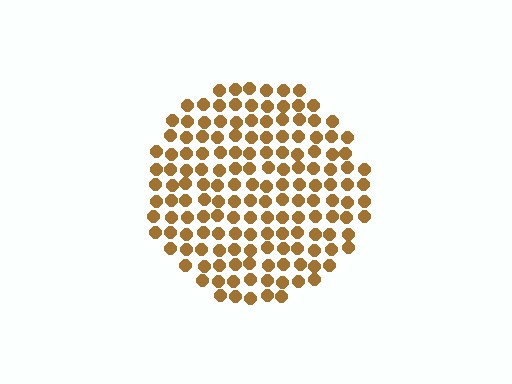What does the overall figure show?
The overall figure shows a circle.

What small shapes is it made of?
It is made of small circles.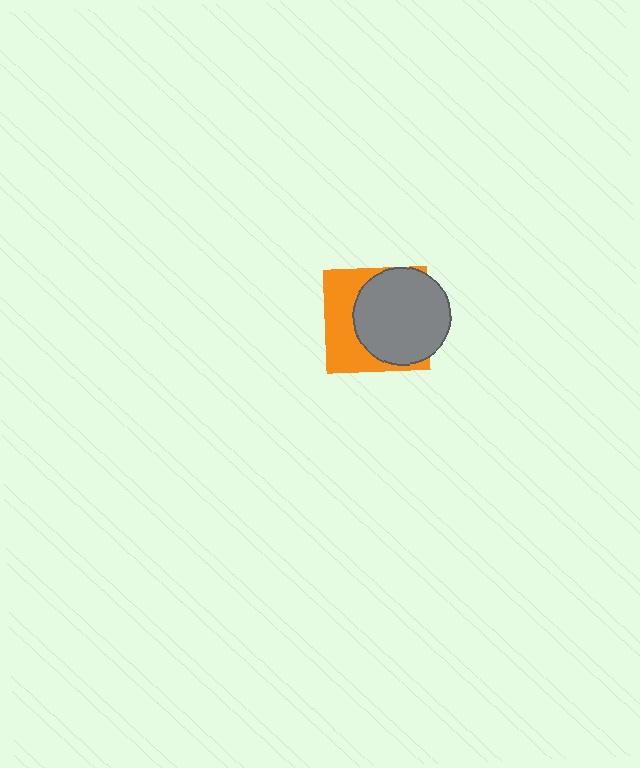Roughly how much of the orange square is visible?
A small part of it is visible (roughly 41%).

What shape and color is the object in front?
The object in front is a gray circle.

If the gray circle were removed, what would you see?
You would see the complete orange square.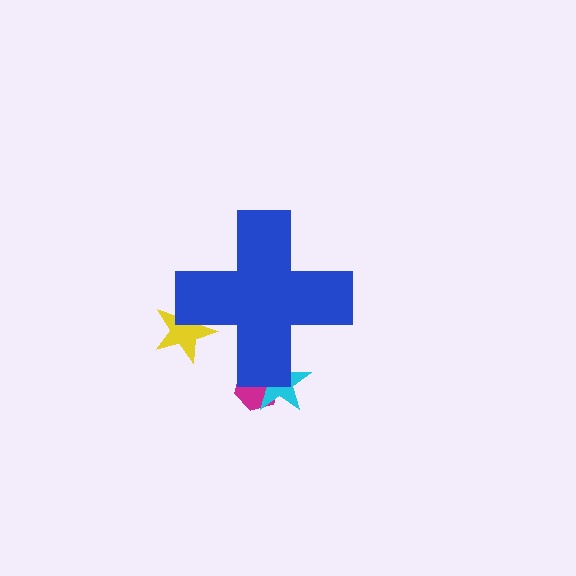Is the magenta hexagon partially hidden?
Yes, the magenta hexagon is partially hidden behind the blue cross.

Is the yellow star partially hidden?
Yes, the yellow star is partially hidden behind the blue cross.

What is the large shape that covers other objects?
A blue cross.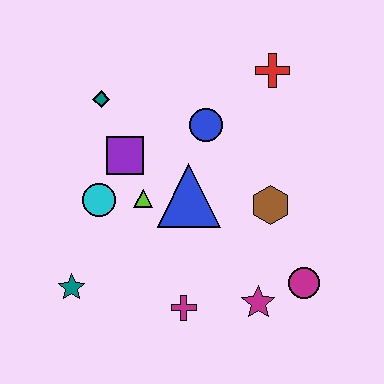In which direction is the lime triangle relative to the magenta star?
The lime triangle is to the left of the magenta star.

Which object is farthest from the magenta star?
The teal diamond is farthest from the magenta star.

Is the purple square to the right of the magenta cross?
No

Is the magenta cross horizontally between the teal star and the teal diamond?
No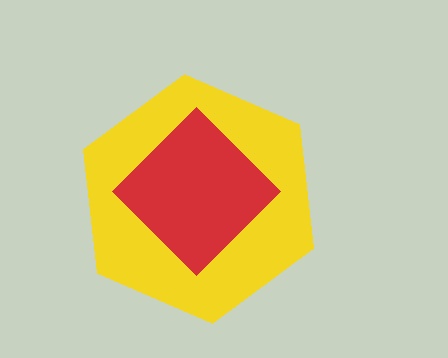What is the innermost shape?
The red diamond.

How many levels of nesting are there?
2.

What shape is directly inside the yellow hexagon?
The red diamond.